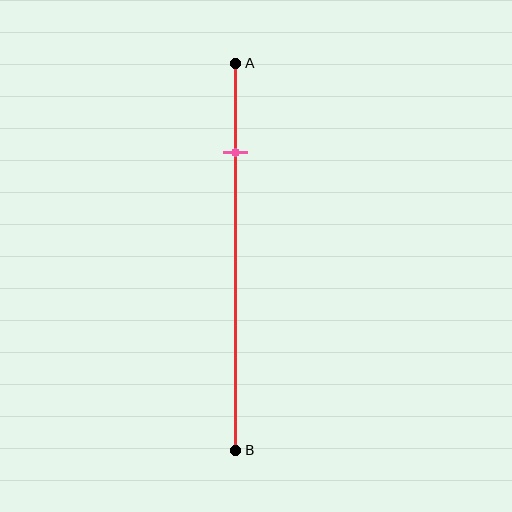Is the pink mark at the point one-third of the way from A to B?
No, the mark is at about 25% from A, not at the 33% one-third point.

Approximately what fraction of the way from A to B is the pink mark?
The pink mark is approximately 25% of the way from A to B.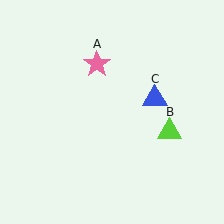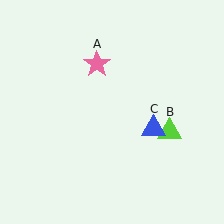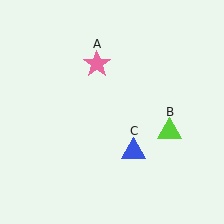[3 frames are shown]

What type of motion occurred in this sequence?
The blue triangle (object C) rotated clockwise around the center of the scene.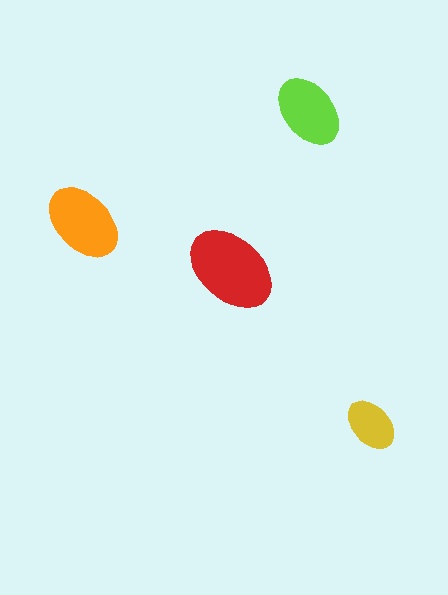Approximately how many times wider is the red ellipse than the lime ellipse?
About 1.5 times wider.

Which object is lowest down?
The yellow ellipse is bottommost.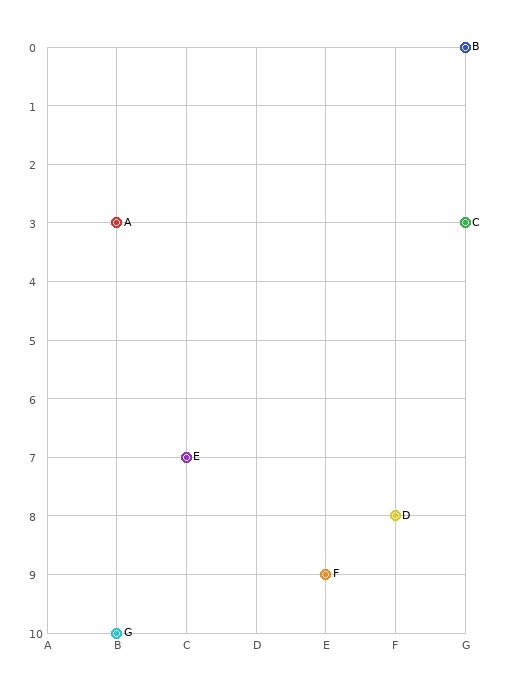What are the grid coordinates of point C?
Point C is at grid coordinates (G, 3).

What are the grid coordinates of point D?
Point D is at grid coordinates (F, 8).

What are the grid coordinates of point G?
Point G is at grid coordinates (B, 10).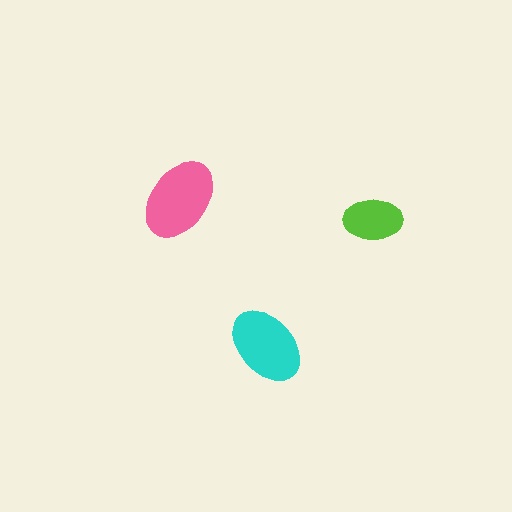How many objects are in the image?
There are 3 objects in the image.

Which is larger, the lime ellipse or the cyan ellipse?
The cyan one.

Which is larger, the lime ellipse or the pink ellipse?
The pink one.